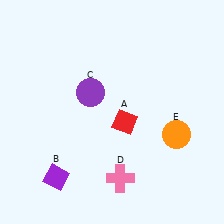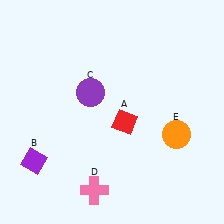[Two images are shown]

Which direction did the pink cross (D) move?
The pink cross (D) moved left.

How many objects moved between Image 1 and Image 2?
2 objects moved between the two images.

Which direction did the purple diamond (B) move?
The purple diamond (B) moved left.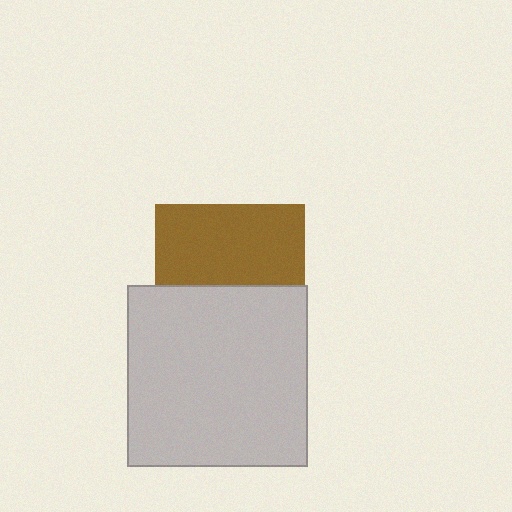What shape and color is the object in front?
The object in front is a light gray square.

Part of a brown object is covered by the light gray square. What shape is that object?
It is a square.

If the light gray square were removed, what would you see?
You would see the complete brown square.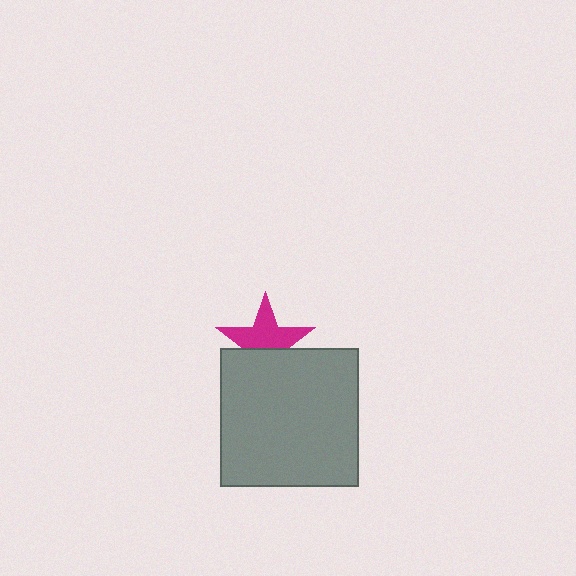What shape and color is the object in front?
The object in front is a gray square.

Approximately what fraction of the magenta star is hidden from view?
Roughly 41% of the magenta star is hidden behind the gray square.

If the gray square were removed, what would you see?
You would see the complete magenta star.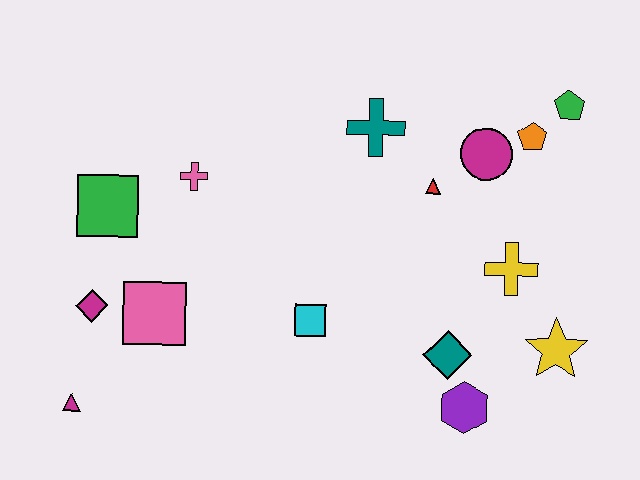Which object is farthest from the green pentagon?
The magenta triangle is farthest from the green pentagon.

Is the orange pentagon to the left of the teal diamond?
No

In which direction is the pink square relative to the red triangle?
The pink square is to the left of the red triangle.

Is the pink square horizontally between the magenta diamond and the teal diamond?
Yes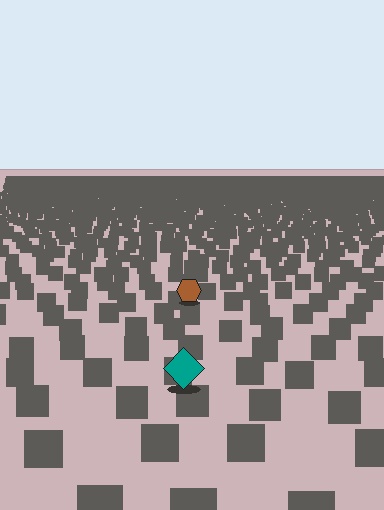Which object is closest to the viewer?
The teal diamond is closest. The texture marks near it are larger and more spread out.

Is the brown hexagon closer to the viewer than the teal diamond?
No. The teal diamond is closer — you can tell from the texture gradient: the ground texture is coarser near it.